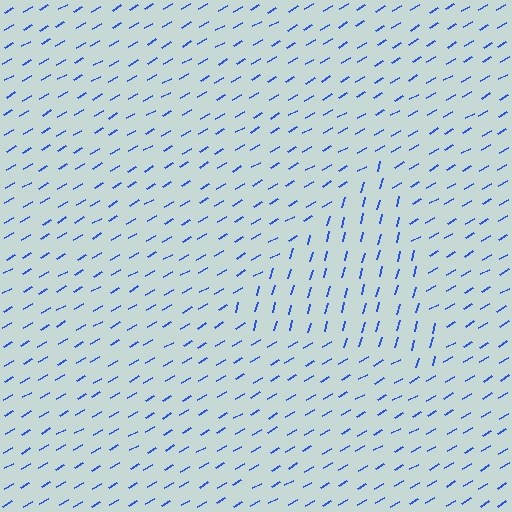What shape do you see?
I see a triangle.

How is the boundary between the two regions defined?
The boundary is defined purely by a change in line orientation (approximately 45 degrees difference). All lines are the same color and thickness.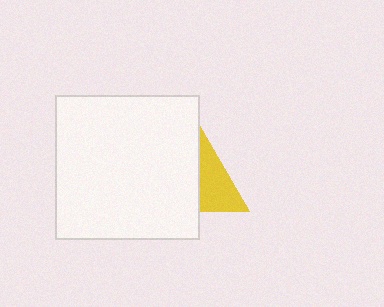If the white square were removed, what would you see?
You would see the complete yellow triangle.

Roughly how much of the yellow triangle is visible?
A small part of it is visible (roughly 43%).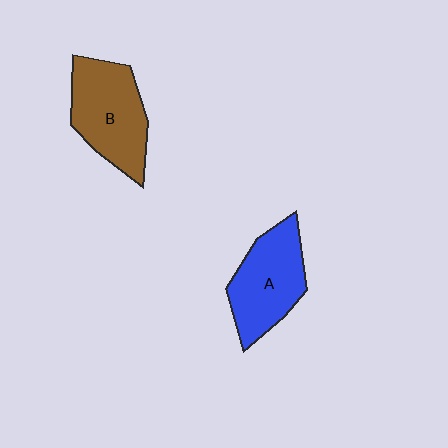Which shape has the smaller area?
Shape A (blue).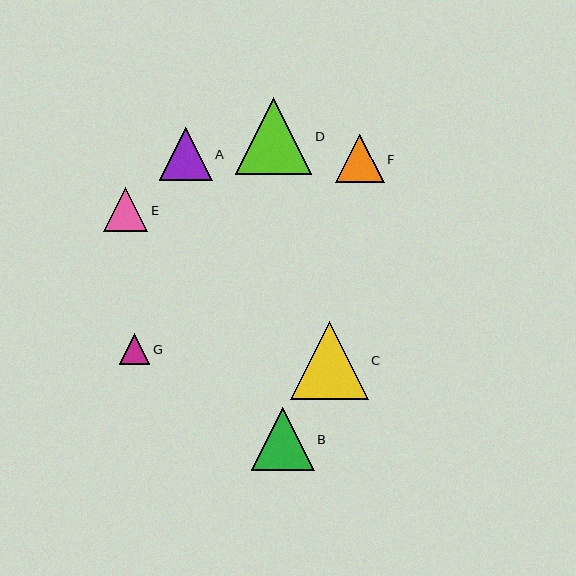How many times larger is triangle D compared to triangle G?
Triangle D is approximately 2.5 times the size of triangle G.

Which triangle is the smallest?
Triangle G is the smallest with a size of approximately 31 pixels.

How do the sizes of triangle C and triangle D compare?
Triangle C and triangle D are approximately the same size.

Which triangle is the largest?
Triangle C is the largest with a size of approximately 78 pixels.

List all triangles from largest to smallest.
From largest to smallest: C, D, B, A, F, E, G.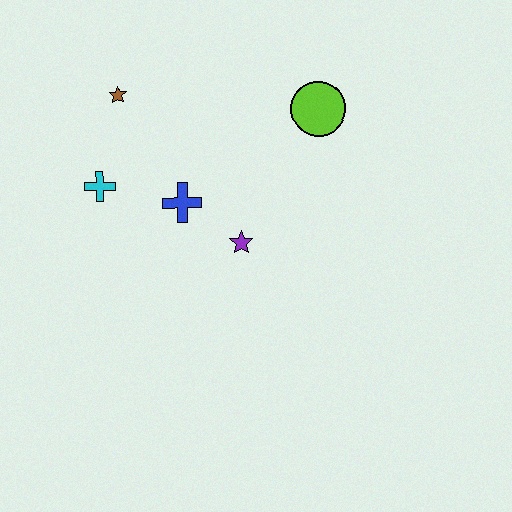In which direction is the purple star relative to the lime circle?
The purple star is below the lime circle.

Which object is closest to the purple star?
The blue cross is closest to the purple star.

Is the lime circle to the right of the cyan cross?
Yes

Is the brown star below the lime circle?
No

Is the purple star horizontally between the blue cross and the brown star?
No